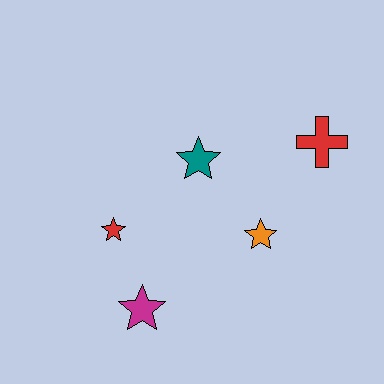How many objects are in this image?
There are 5 objects.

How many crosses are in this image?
There is 1 cross.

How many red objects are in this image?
There are 2 red objects.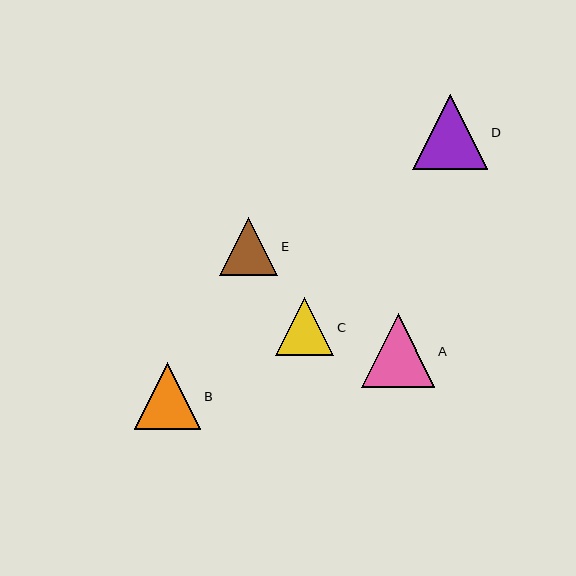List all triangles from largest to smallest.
From largest to smallest: D, A, B, C, E.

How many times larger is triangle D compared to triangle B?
Triangle D is approximately 1.1 times the size of triangle B.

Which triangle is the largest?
Triangle D is the largest with a size of approximately 75 pixels.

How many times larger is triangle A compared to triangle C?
Triangle A is approximately 1.3 times the size of triangle C.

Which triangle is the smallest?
Triangle E is the smallest with a size of approximately 58 pixels.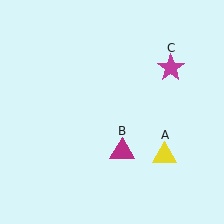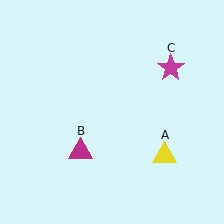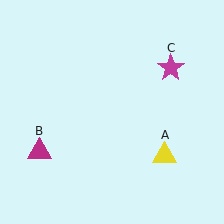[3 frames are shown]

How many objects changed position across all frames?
1 object changed position: magenta triangle (object B).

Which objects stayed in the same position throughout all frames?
Yellow triangle (object A) and magenta star (object C) remained stationary.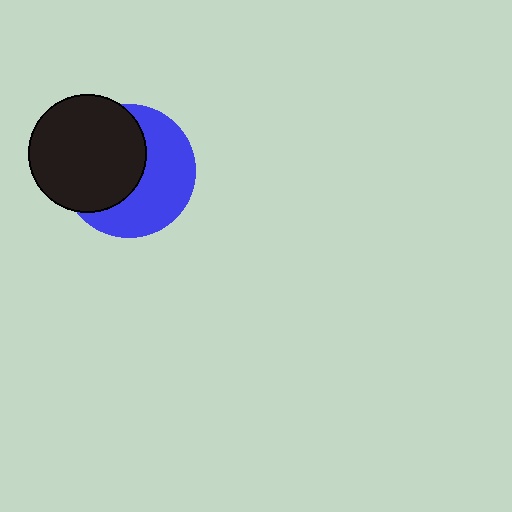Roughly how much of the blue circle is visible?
About half of it is visible (roughly 51%).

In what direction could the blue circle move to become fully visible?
The blue circle could move right. That would shift it out from behind the black circle entirely.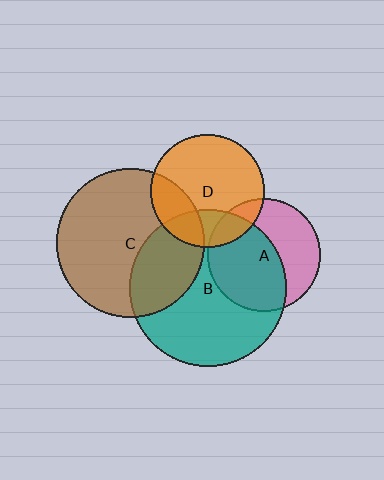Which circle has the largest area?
Circle B (teal).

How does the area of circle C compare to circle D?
Approximately 1.7 times.